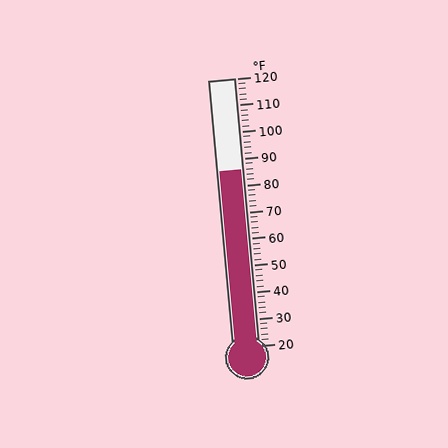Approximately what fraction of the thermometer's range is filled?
The thermometer is filled to approximately 65% of its range.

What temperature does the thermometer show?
The thermometer shows approximately 86°F.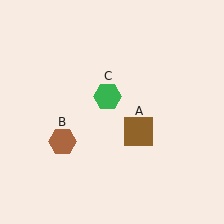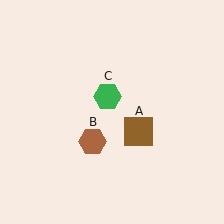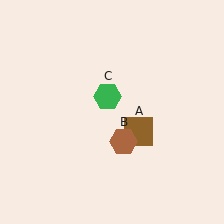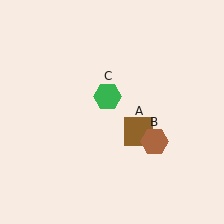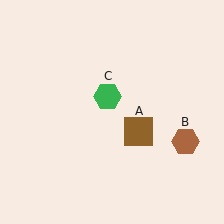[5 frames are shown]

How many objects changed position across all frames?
1 object changed position: brown hexagon (object B).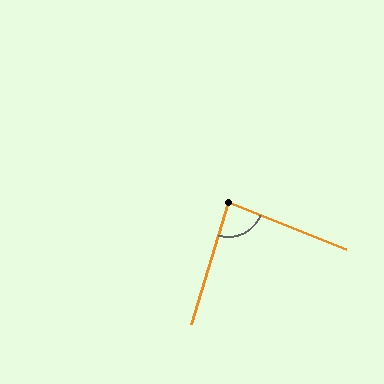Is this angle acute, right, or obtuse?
It is approximately a right angle.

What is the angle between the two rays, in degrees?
Approximately 85 degrees.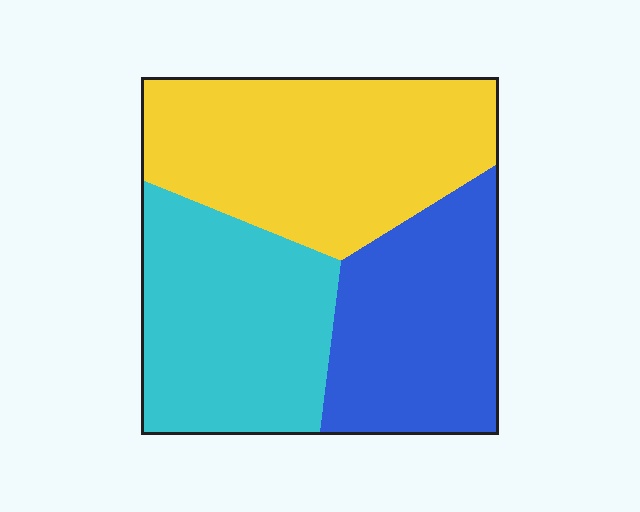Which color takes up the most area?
Yellow, at roughly 40%.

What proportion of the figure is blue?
Blue takes up between a quarter and a half of the figure.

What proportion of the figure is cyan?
Cyan covers 32% of the figure.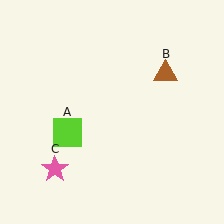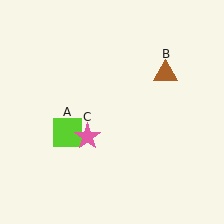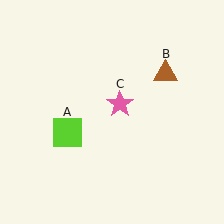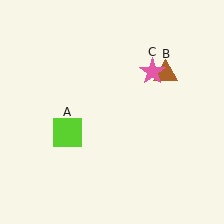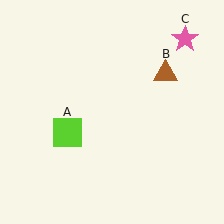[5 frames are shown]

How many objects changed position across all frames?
1 object changed position: pink star (object C).